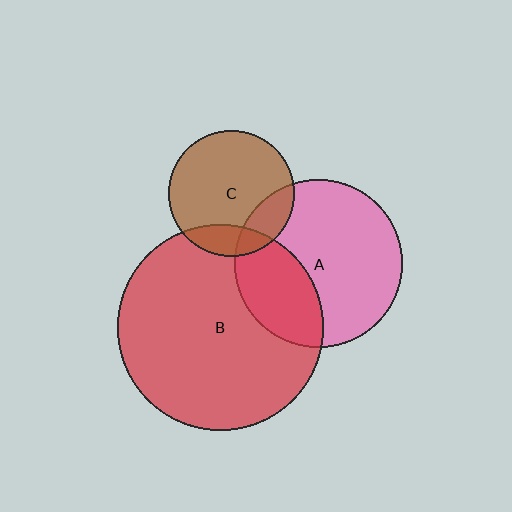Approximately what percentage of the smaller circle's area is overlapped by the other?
Approximately 20%.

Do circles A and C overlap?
Yes.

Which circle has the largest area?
Circle B (red).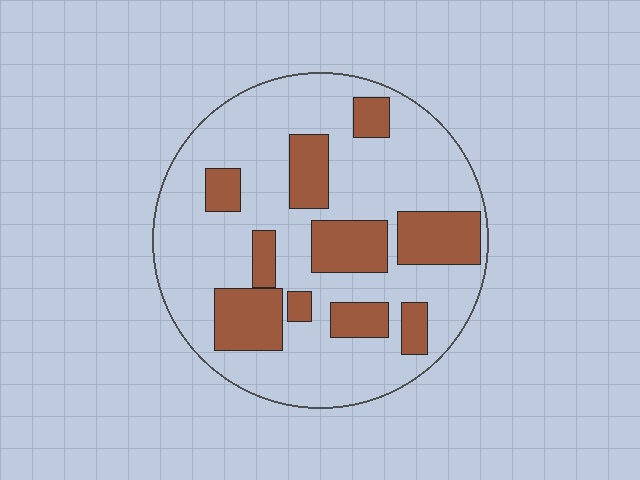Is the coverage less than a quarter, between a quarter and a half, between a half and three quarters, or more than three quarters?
Between a quarter and a half.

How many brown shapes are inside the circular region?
10.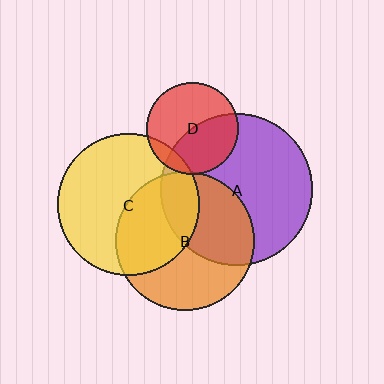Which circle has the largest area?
Circle A (purple).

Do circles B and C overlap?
Yes.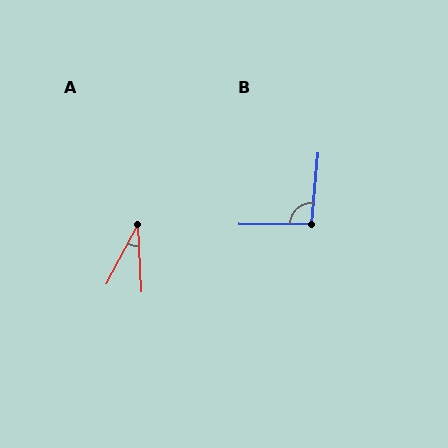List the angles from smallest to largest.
A (30°), B (95°).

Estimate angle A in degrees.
Approximately 30 degrees.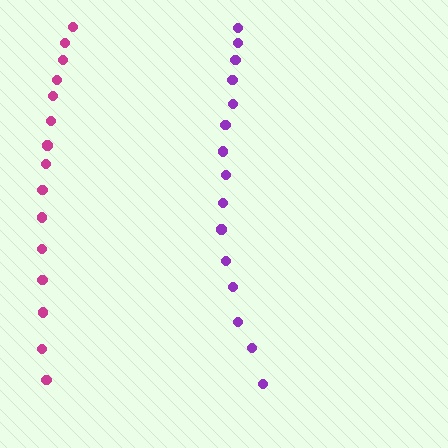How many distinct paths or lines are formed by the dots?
There are 2 distinct paths.